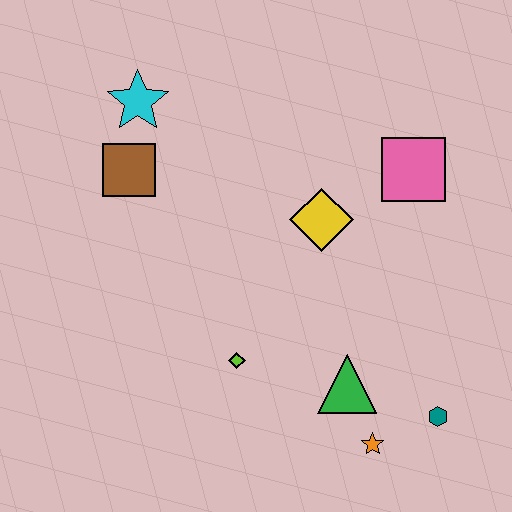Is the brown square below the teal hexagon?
No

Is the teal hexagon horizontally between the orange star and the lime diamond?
No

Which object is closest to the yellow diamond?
The pink square is closest to the yellow diamond.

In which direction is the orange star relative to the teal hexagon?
The orange star is to the left of the teal hexagon.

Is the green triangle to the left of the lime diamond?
No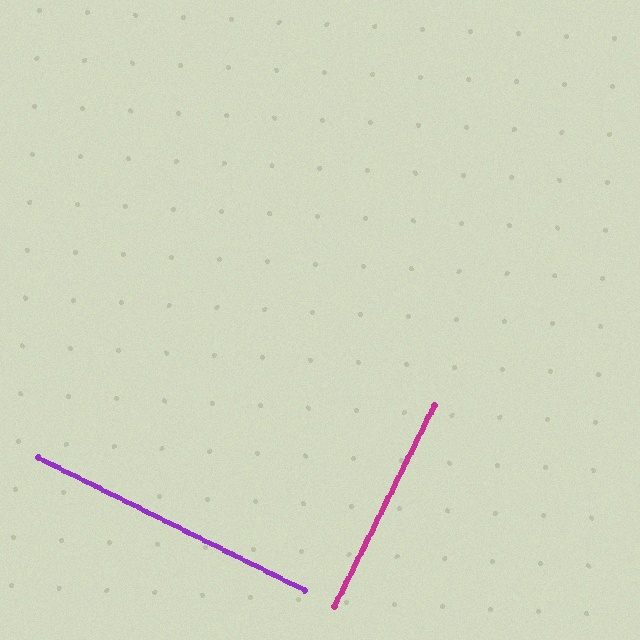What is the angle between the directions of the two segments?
Approximately 90 degrees.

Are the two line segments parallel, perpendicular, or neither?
Perpendicular — they meet at approximately 90°.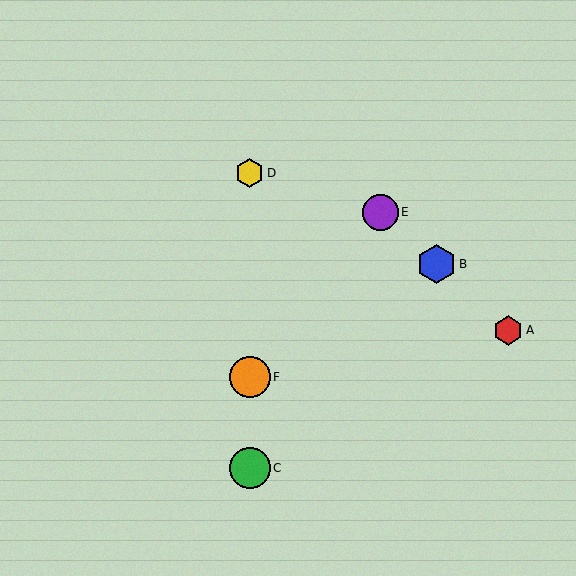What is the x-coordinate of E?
Object E is at x≈380.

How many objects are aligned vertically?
3 objects (C, D, F) are aligned vertically.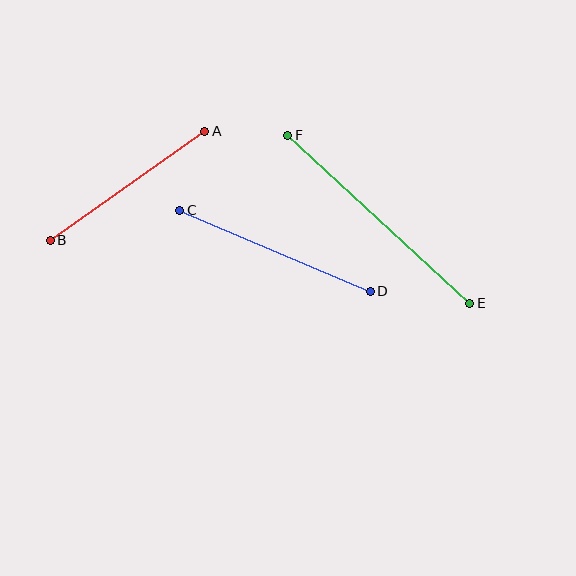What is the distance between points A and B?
The distance is approximately 189 pixels.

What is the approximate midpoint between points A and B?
The midpoint is at approximately (127, 186) pixels.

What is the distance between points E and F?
The distance is approximately 247 pixels.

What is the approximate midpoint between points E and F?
The midpoint is at approximately (379, 219) pixels.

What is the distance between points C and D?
The distance is approximately 207 pixels.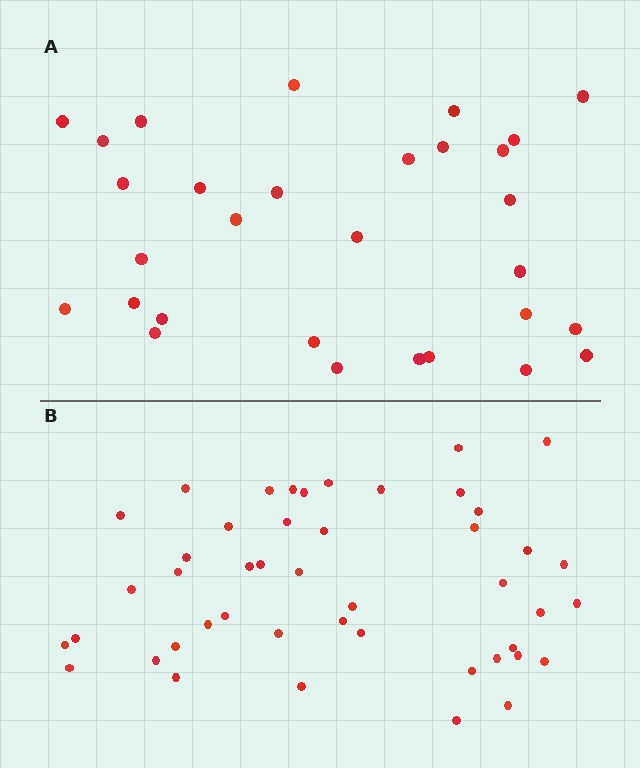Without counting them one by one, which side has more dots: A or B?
Region B (the bottom region) has more dots.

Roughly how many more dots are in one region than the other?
Region B has approximately 15 more dots than region A.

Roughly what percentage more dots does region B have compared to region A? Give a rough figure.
About 55% more.